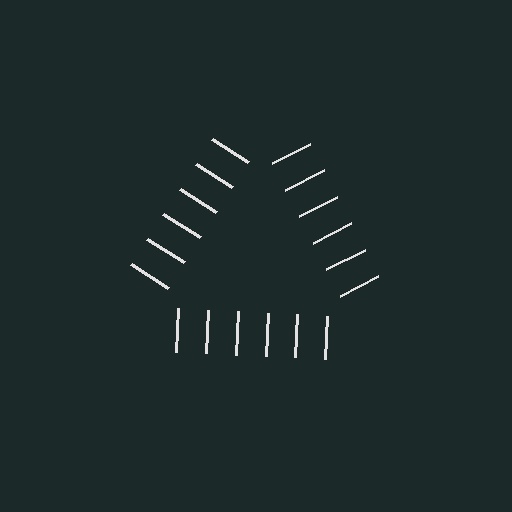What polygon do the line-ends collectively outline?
An illusory triangle — the line segments terminate on its edges but no continuous stroke is drawn.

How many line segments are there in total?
18 — 6 along each of the 3 edges.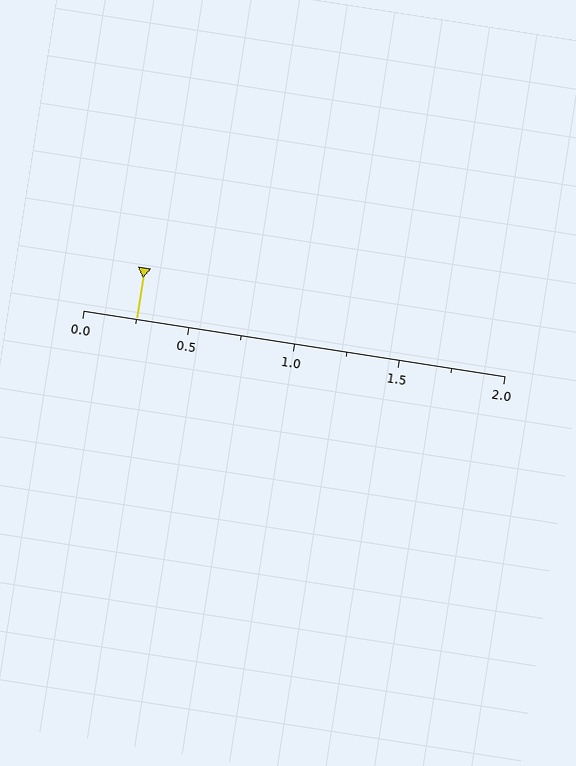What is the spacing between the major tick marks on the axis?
The major ticks are spaced 0.5 apart.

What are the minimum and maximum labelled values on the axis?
The axis runs from 0.0 to 2.0.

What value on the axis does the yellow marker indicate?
The marker indicates approximately 0.25.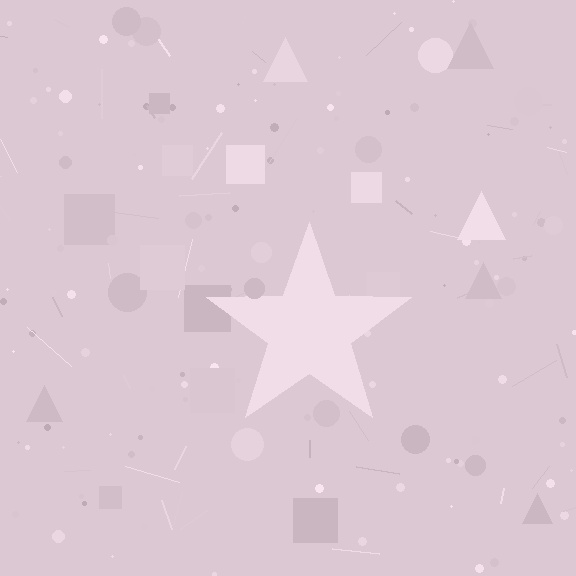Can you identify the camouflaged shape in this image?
The camouflaged shape is a star.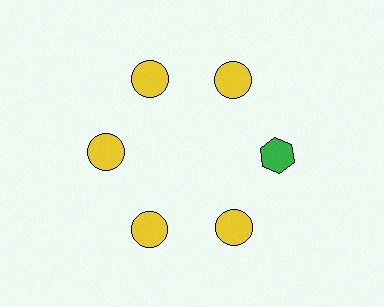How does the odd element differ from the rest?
It differs in both color (green instead of yellow) and shape (hexagon instead of circle).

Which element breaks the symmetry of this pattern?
The green hexagon at roughly the 3 o'clock position breaks the symmetry. All other shapes are yellow circles.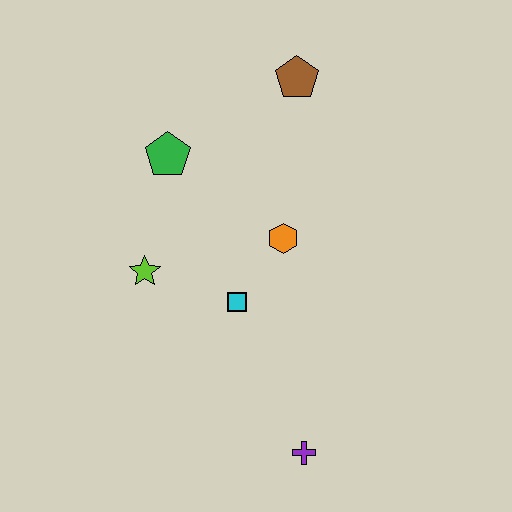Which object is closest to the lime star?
The cyan square is closest to the lime star.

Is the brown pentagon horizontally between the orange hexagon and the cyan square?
No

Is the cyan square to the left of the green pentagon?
No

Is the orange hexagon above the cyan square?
Yes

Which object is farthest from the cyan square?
The brown pentagon is farthest from the cyan square.